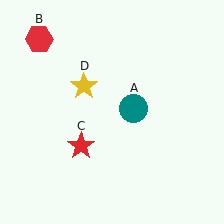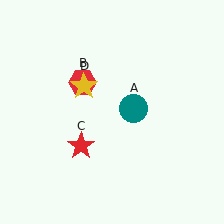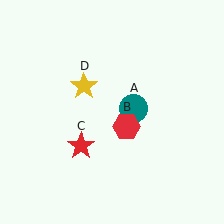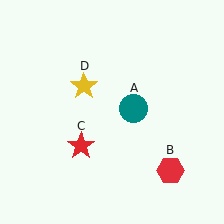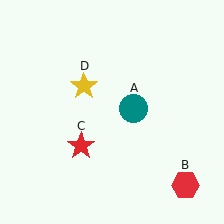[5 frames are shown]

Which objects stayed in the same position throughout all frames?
Teal circle (object A) and red star (object C) and yellow star (object D) remained stationary.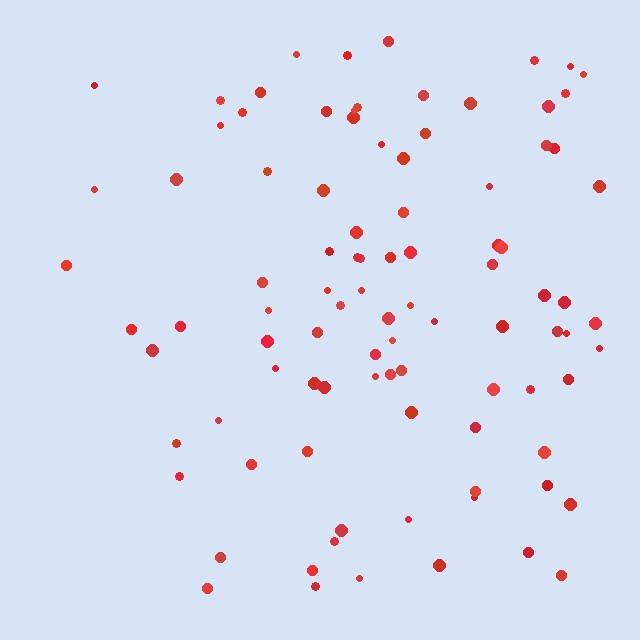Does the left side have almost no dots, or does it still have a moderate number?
Still a moderate number, just noticeably fewer than the right.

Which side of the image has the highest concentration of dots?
The right.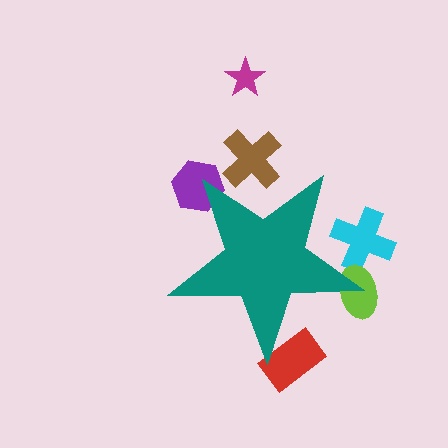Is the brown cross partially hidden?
Yes, the brown cross is partially hidden behind the teal star.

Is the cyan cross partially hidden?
Yes, the cyan cross is partially hidden behind the teal star.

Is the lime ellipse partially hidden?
Yes, the lime ellipse is partially hidden behind the teal star.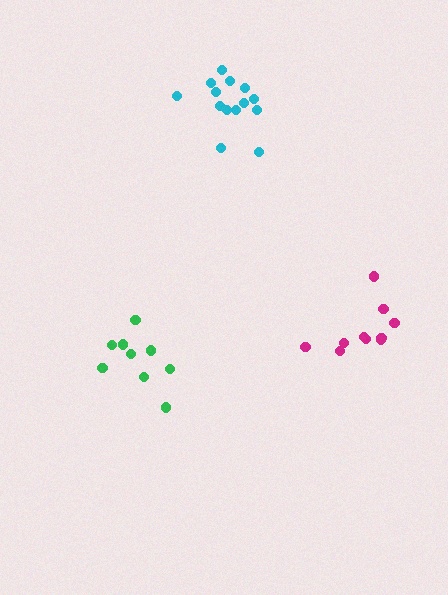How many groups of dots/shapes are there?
There are 3 groups.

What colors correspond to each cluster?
The clusters are colored: magenta, green, cyan.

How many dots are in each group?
Group 1: 10 dots, Group 2: 9 dots, Group 3: 14 dots (33 total).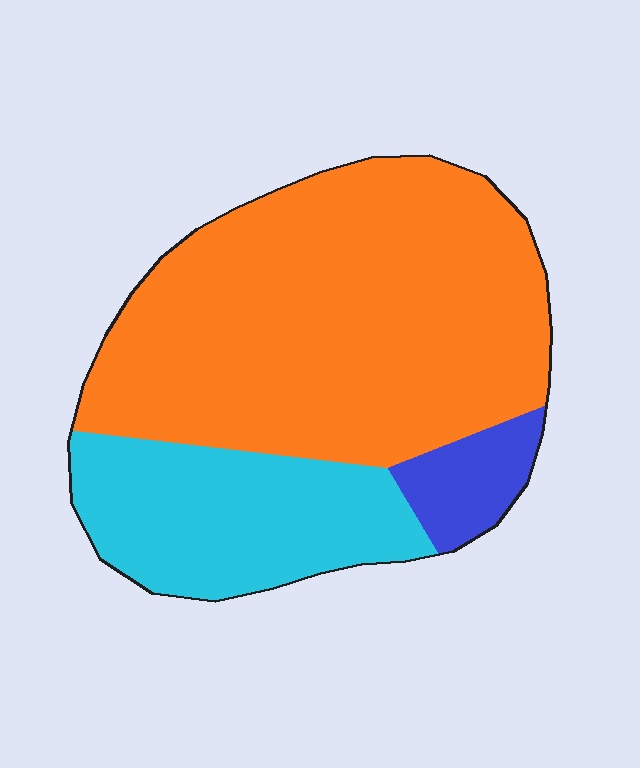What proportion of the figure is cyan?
Cyan takes up about one quarter (1/4) of the figure.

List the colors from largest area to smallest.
From largest to smallest: orange, cyan, blue.